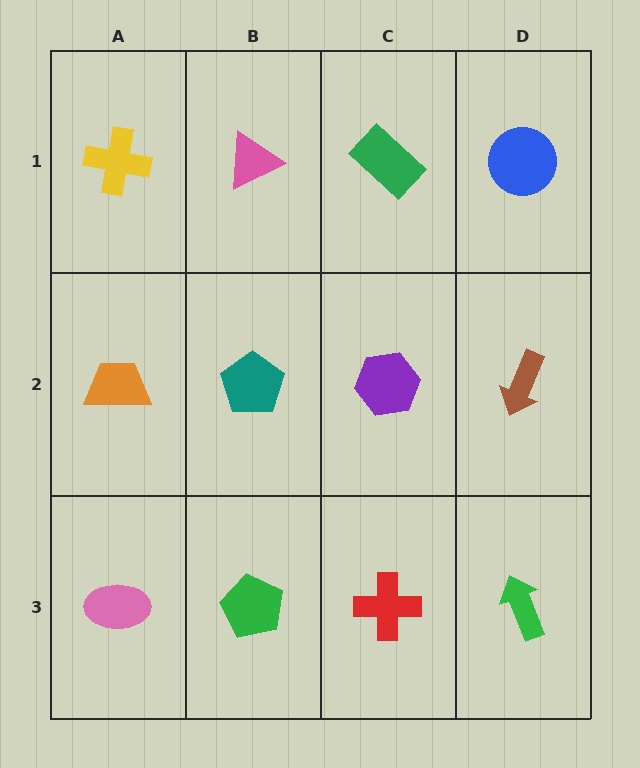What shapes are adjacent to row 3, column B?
A teal pentagon (row 2, column B), a pink ellipse (row 3, column A), a red cross (row 3, column C).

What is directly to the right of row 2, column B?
A purple hexagon.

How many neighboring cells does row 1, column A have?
2.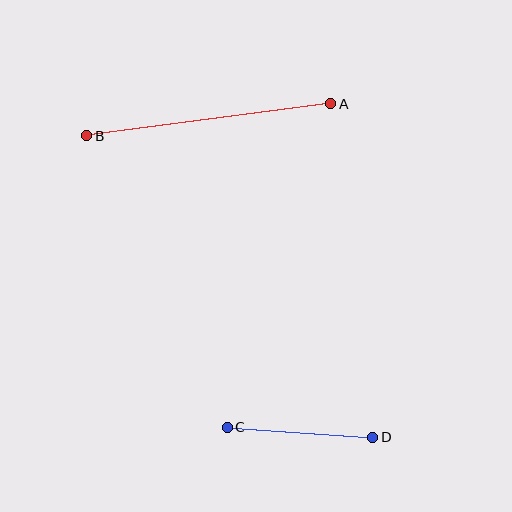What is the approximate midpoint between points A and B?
The midpoint is at approximately (209, 120) pixels.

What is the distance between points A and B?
The distance is approximately 246 pixels.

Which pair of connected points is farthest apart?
Points A and B are farthest apart.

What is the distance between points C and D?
The distance is approximately 146 pixels.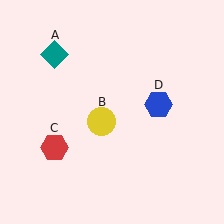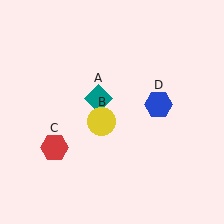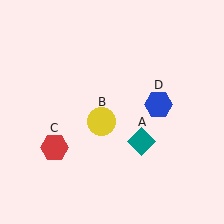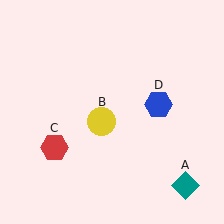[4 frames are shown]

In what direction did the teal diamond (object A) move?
The teal diamond (object A) moved down and to the right.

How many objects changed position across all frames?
1 object changed position: teal diamond (object A).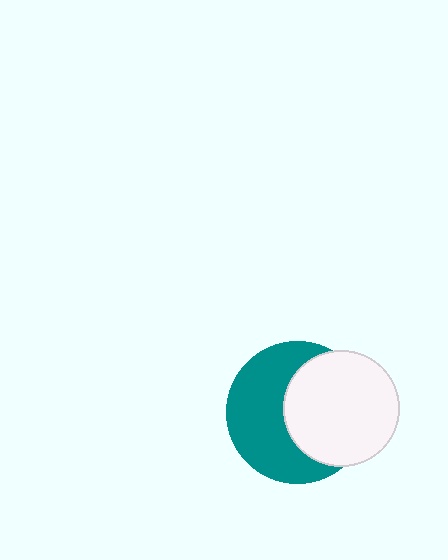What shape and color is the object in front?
The object in front is a white circle.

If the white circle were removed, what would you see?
You would see the complete teal circle.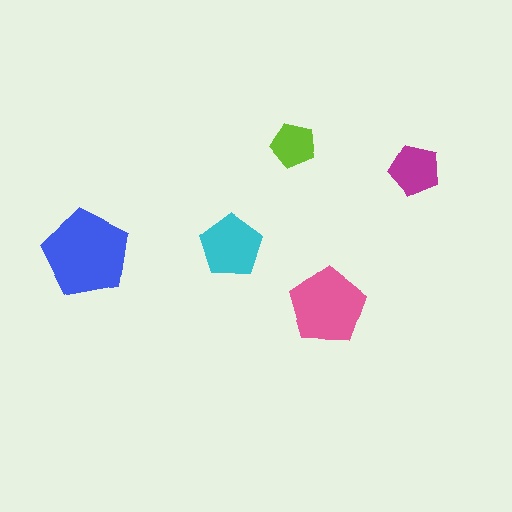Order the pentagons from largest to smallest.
the blue one, the pink one, the cyan one, the magenta one, the lime one.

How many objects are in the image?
There are 5 objects in the image.